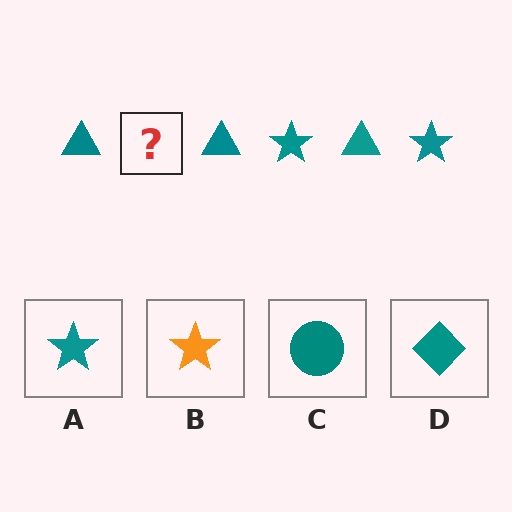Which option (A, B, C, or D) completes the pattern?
A.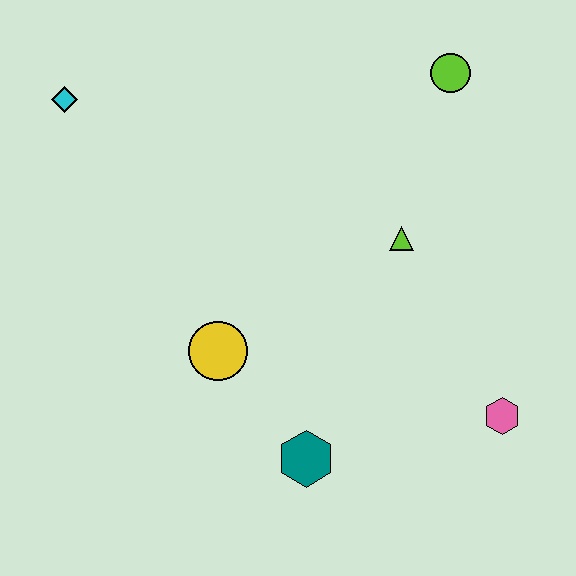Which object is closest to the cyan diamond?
The yellow circle is closest to the cyan diamond.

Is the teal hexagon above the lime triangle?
No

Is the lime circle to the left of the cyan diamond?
No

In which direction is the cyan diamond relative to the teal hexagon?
The cyan diamond is above the teal hexagon.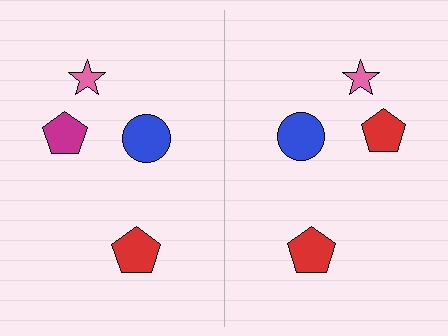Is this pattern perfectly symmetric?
No, the pattern is not perfectly symmetric. The red pentagon on the right side breaks the symmetry — its mirror counterpart is magenta.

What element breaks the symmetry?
The red pentagon on the right side breaks the symmetry — its mirror counterpart is magenta.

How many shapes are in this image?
There are 8 shapes in this image.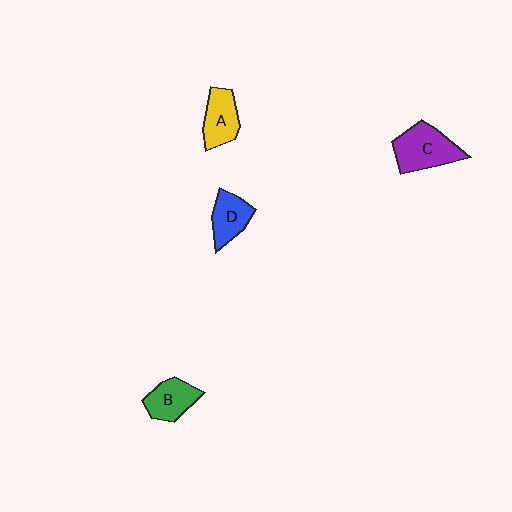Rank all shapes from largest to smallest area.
From largest to smallest: C (purple), A (yellow), B (green), D (blue).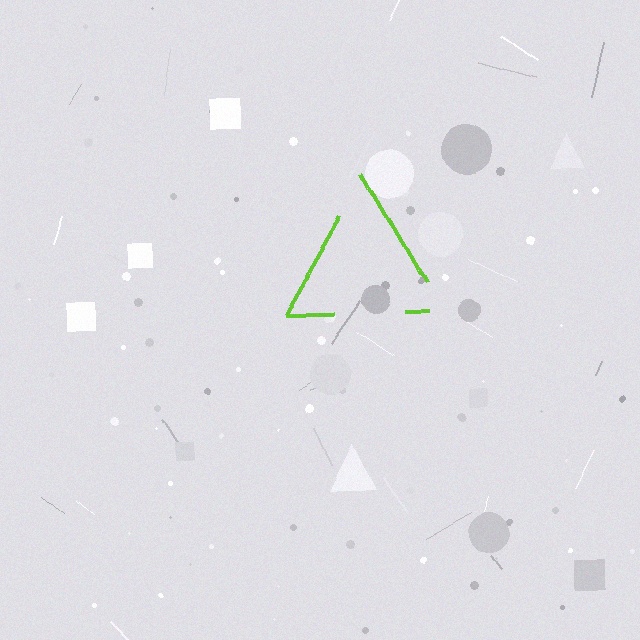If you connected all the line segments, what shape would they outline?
They would outline a triangle.